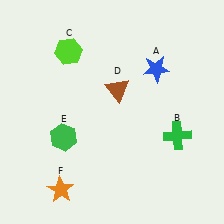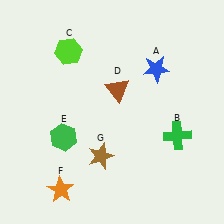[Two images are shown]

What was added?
A brown star (G) was added in Image 2.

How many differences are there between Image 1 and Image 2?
There is 1 difference between the two images.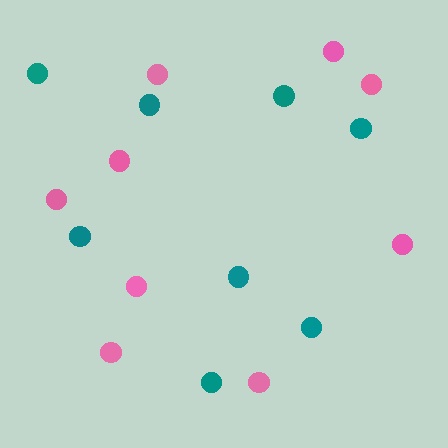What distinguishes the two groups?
There are 2 groups: one group of teal circles (8) and one group of pink circles (9).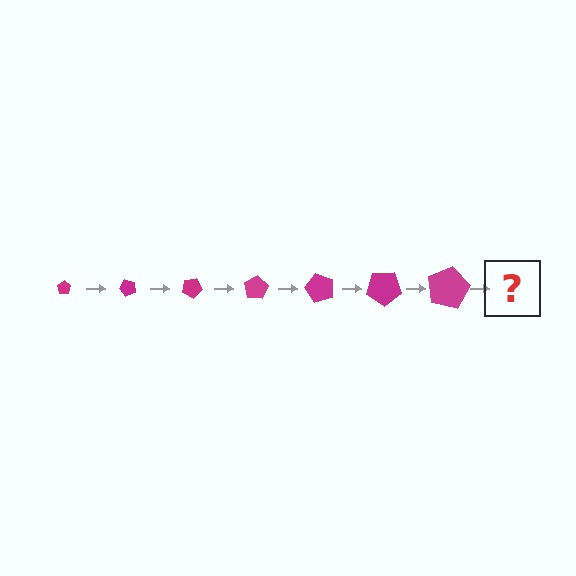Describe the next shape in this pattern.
It should be a pentagon, larger than the previous one and rotated 350 degrees from the start.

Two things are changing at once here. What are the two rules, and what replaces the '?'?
The two rules are that the pentagon grows larger each step and it rotates 50 degrees each step. The '?' should be a pentagon, larger than the previous one and rotated 350 degrees from the start.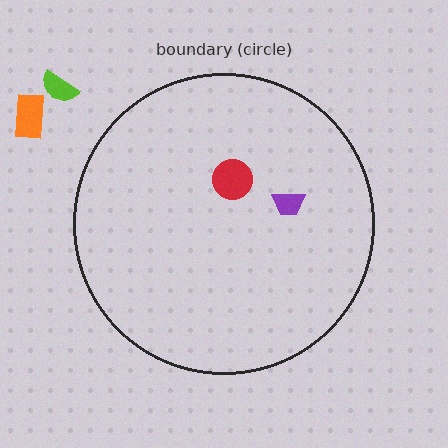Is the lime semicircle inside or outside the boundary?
Outside.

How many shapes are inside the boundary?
2 inside, 2 outside.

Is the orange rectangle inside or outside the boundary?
Outside.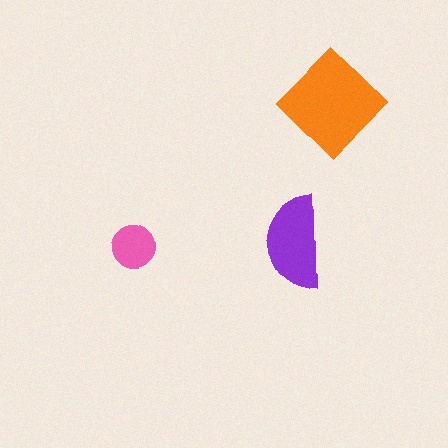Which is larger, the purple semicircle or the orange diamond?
The orange diamond.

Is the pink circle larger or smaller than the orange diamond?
Smaller.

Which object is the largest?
The orange diamond.